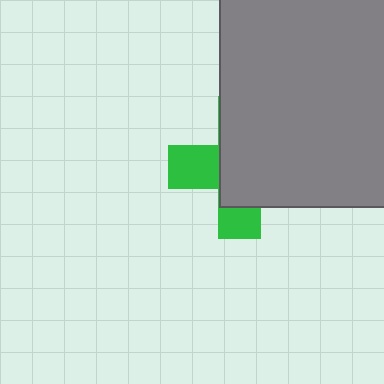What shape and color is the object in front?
The object in front is a gray square.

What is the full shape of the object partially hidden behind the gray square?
The partially hidden object is a green cross.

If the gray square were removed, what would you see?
You would see the complete green cross.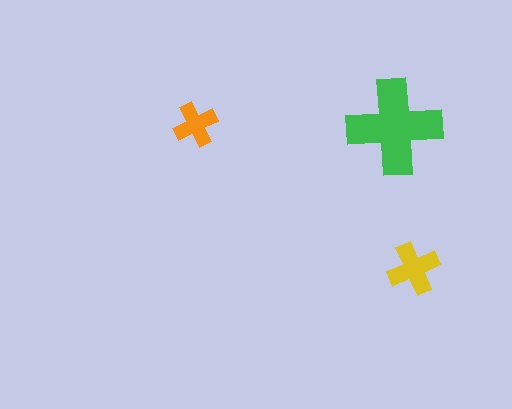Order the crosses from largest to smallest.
the green one, the yellow one, the orange one.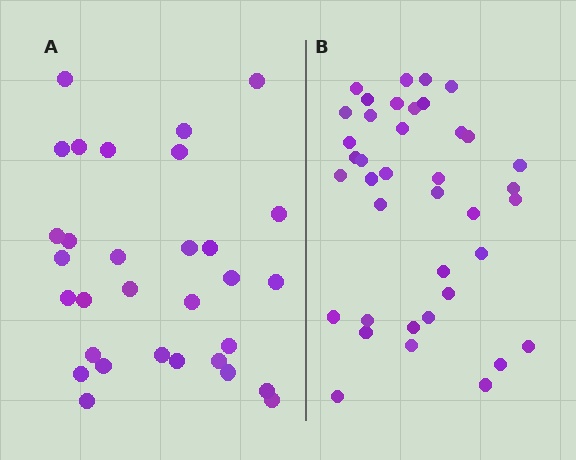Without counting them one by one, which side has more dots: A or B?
Region B (the right region) has more dots.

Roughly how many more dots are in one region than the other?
Region B has roughly 8 or so more dots than region A.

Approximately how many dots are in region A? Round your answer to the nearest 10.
About 30 dots. (The exact count is 31, which rounds to 30.)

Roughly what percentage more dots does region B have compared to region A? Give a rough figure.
About 25% more.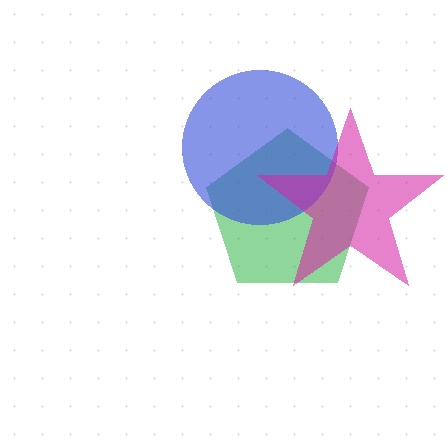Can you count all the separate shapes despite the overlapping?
Yes, there are 3 separate shapes.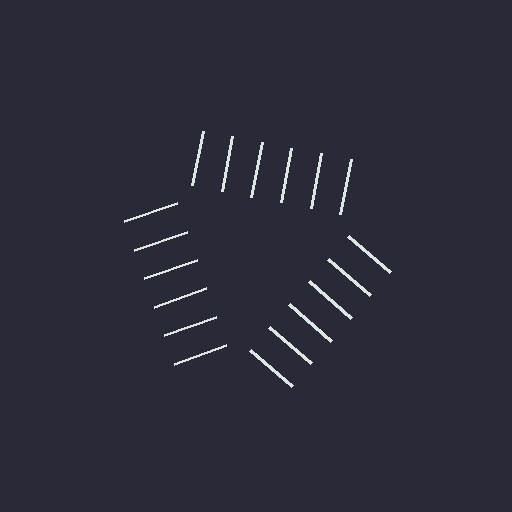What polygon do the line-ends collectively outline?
An illusory triangle — the line segments terminate on its edges but no continuous stroke is drawn.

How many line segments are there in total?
18 — 6 along each of the 3 edges.